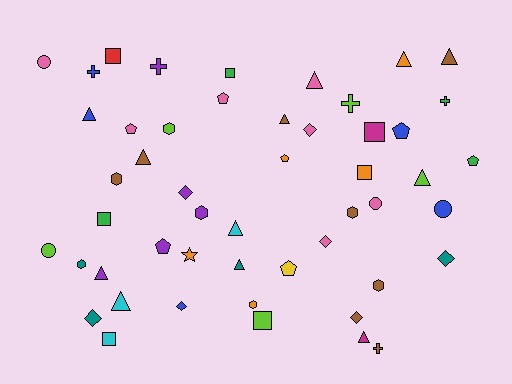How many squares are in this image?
There are 7 squares.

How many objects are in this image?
There are 50 objects.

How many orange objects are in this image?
There are 5 orange objects.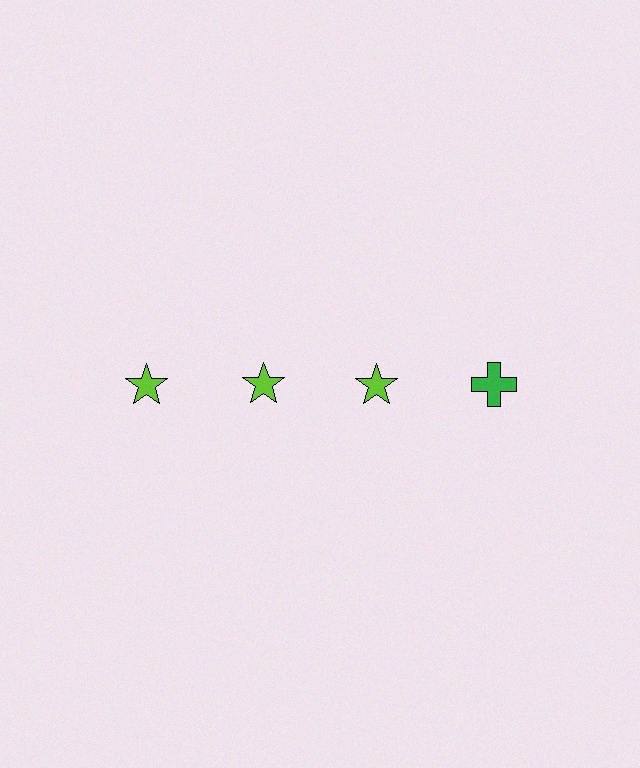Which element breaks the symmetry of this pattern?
The green cross in the top row, second from right column breaks the symmetry. All other shapes are lime stars.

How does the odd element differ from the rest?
It differs in both color (green instead of lime) and shape (cross instead of star).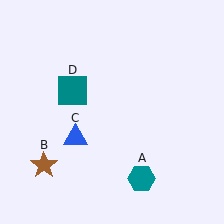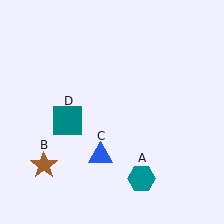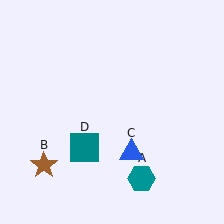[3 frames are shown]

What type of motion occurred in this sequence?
The blue triangle (object C), teal square (object D) rotated counterclockwise around the center of the scene.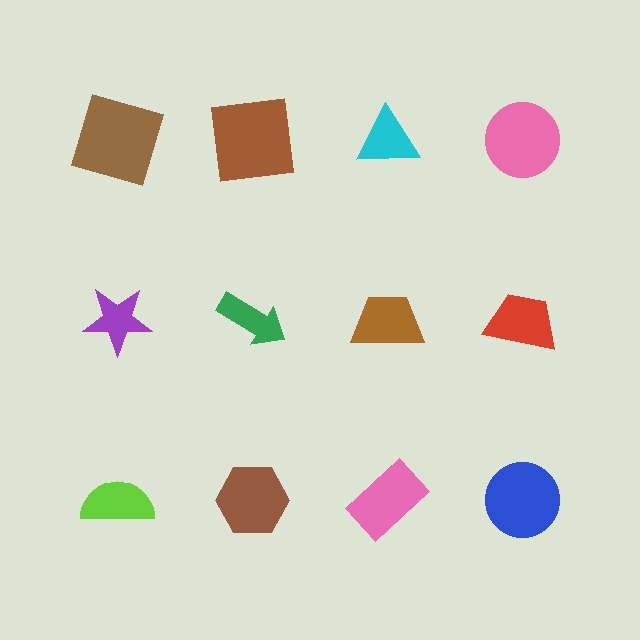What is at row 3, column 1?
A lime semicircle.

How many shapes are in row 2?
4 shapes.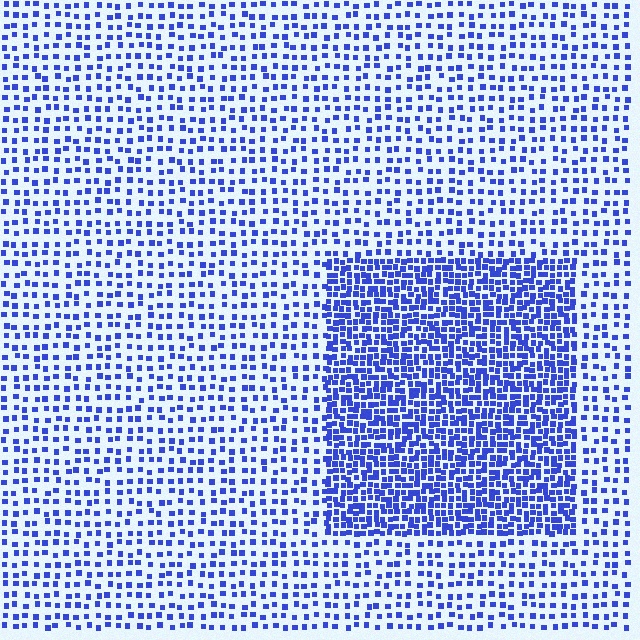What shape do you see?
I see a rectangle.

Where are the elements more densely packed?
The elements are more densely packed inside the rectangle boundary.